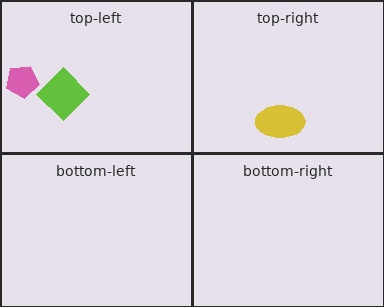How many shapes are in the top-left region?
2.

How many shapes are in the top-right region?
1.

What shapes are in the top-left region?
The pink pentagon, the lime diamond.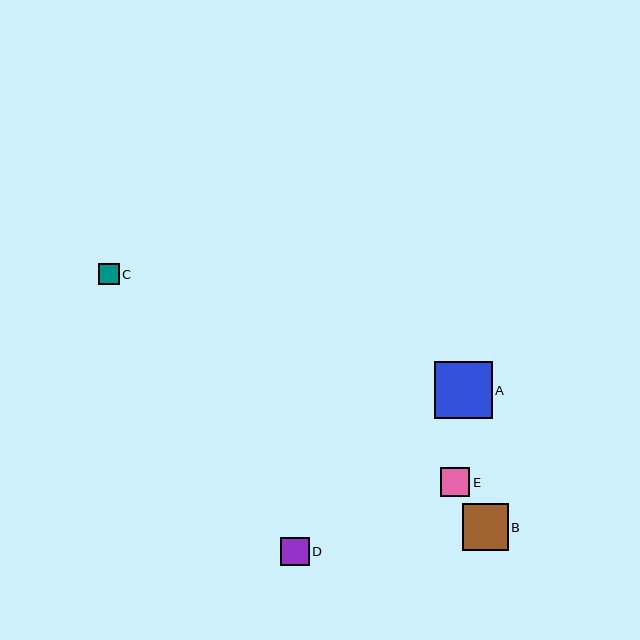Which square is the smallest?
Square C is the smallest with a size of approximately 21 pixels.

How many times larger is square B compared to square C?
Square B is approximately 2.2 times the size of square C.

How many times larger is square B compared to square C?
Square B is approximately 2.2 times the size of square C.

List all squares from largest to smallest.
From largest to smallest: A, B, E, D, C.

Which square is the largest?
Square A is the largest with a size of approximately 57 pixels.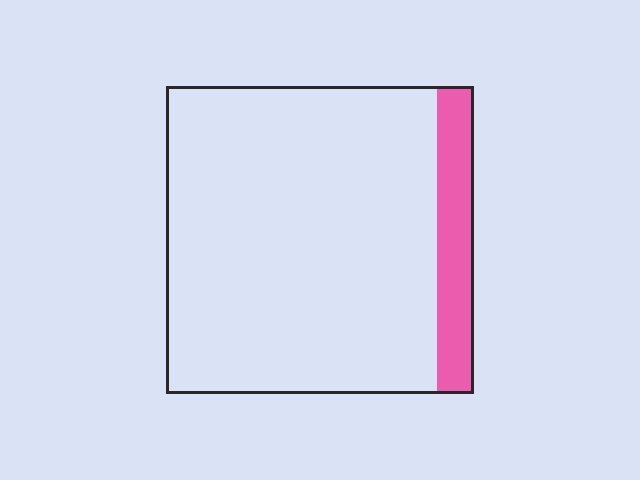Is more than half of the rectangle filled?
No.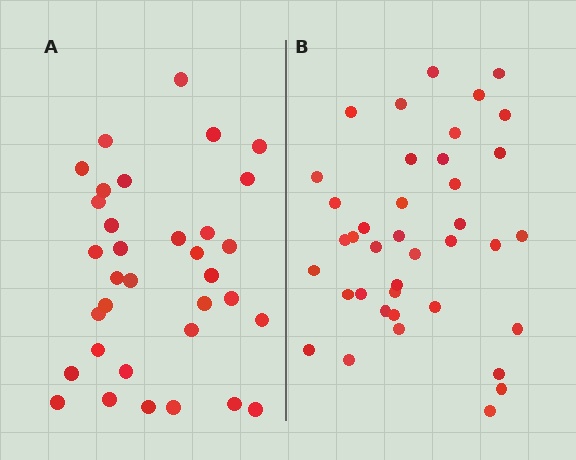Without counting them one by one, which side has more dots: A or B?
Region B (the right region) has more dots.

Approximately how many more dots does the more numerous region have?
Region B has about 5 more dots than region A.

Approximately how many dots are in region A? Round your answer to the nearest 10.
About 30 dots. (The exact count is 34, which rounds to 30.)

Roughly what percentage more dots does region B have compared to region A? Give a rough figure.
About 15% more.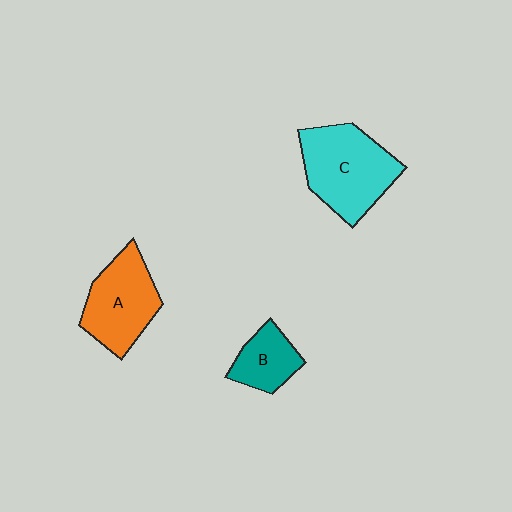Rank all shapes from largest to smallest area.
From largest to smallest: C (cyan), A (orange), B (teal).